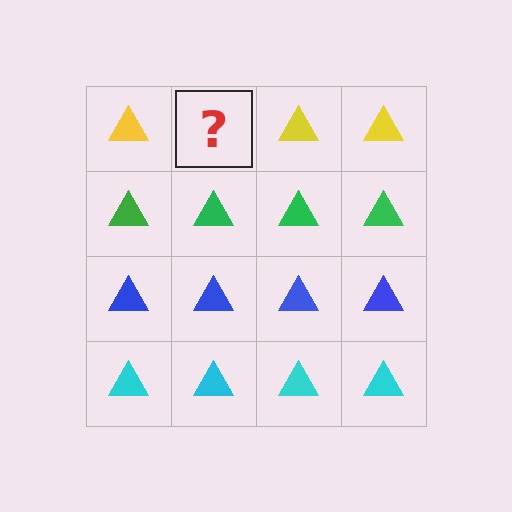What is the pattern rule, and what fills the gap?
The rule is that each row has a consistent color. The gap should be filled with a yellow triangle.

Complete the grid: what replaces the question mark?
The question mark should be replaced with a yellow triangle.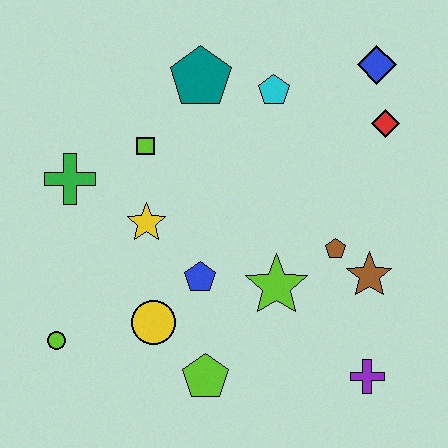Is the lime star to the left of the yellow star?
No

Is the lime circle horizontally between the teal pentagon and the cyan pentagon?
No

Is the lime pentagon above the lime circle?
No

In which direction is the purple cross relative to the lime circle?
The purple cross is to the right of the lime circle.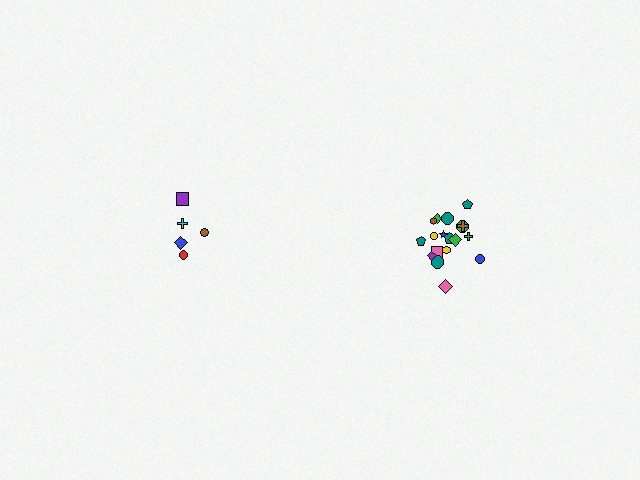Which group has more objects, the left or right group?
The right group.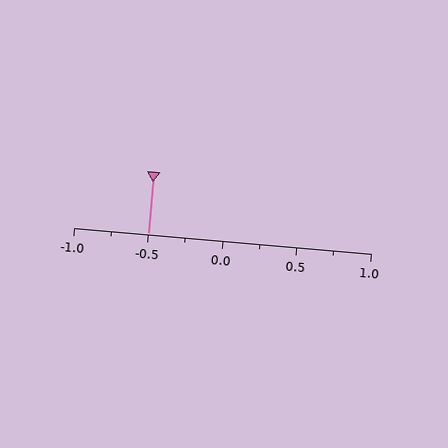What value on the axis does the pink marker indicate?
The marker indicates approximately -0.5.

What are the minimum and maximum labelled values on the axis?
The axis runs from -1.0 to 1.0.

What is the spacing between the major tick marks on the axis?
The major ticks are spaced 0.5 apart.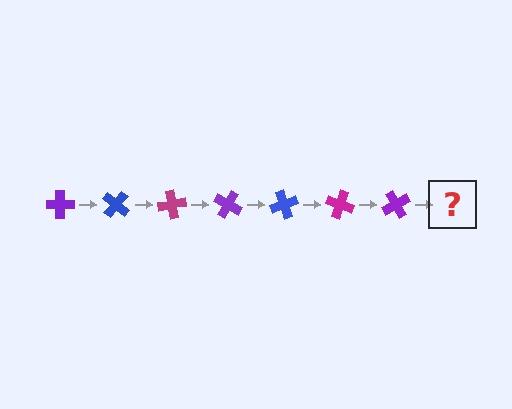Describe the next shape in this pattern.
It should be a blue cross, rotated 280 degrees from the start.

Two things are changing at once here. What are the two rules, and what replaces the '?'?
The two rules are that it rotates 40 degrees each step and the color cycles through purple, blue, and magenta. The '?' should be a blue cross, rotated 280 degrees from the start.